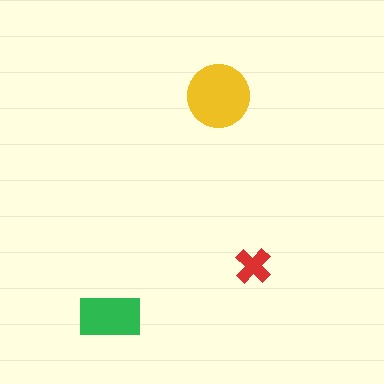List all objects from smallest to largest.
The red cross, the green rectangle, the yellow circle.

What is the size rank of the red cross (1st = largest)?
3rd.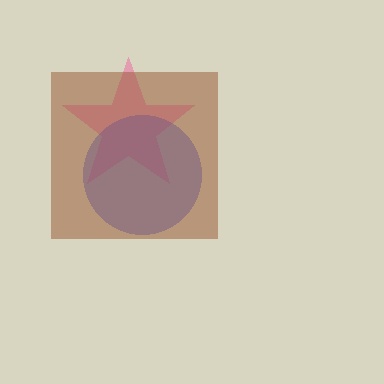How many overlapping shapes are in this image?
There are 3 overlapping shapes in the image.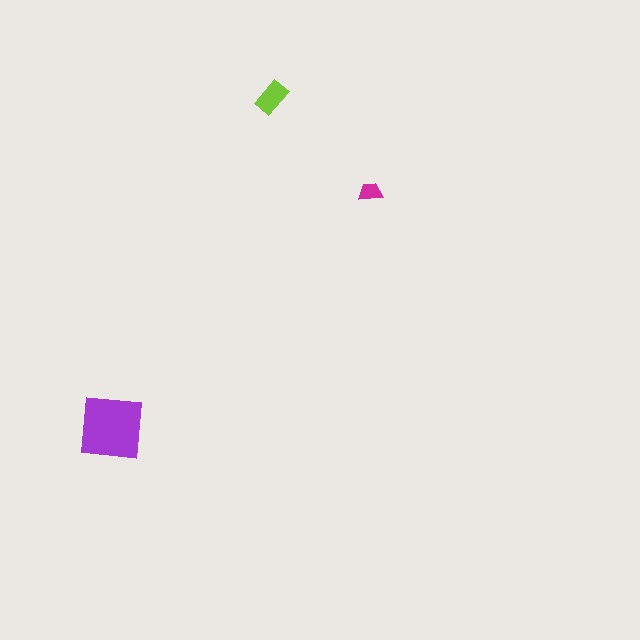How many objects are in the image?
There are 3 objects in the image.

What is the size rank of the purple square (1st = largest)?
1st.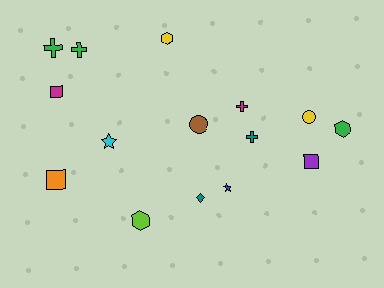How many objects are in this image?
There are 15 objects.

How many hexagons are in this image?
There are 3 hexagons.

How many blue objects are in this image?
There is 1 blue object.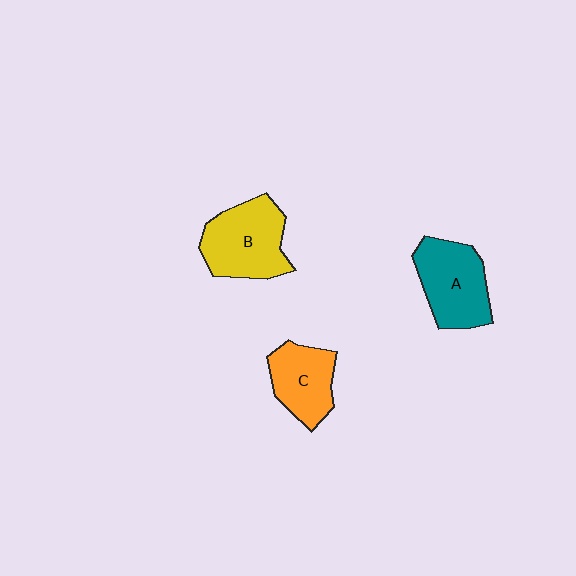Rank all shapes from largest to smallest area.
From largest to smallest: B (yellow), A (teal), C (orange).